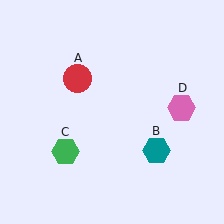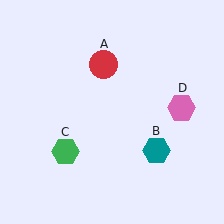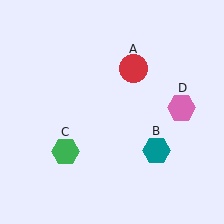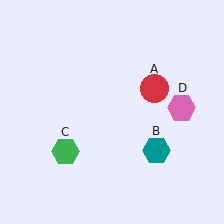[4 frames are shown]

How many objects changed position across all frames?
1 object changed position: red circle (object A).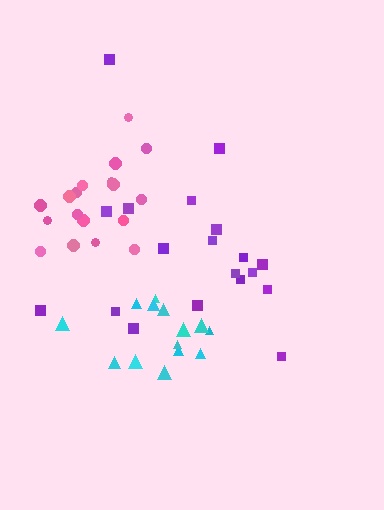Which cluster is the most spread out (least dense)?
Purple.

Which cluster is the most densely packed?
Pink.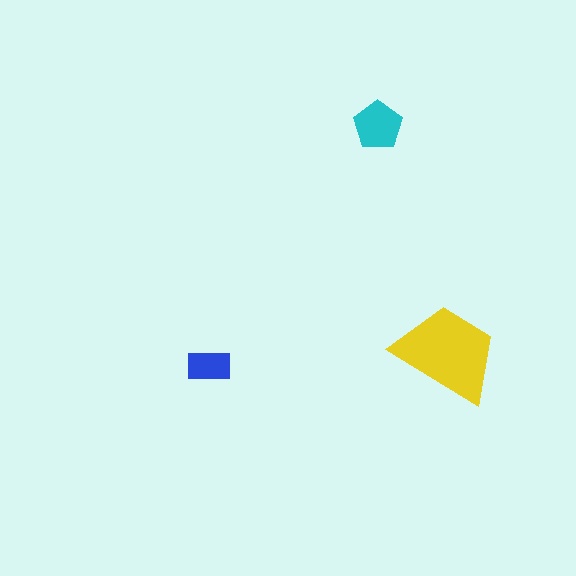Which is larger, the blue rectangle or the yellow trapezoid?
The yellow trapezoid.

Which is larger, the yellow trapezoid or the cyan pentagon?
The yellow trapezoid.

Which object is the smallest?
The blue rectangle.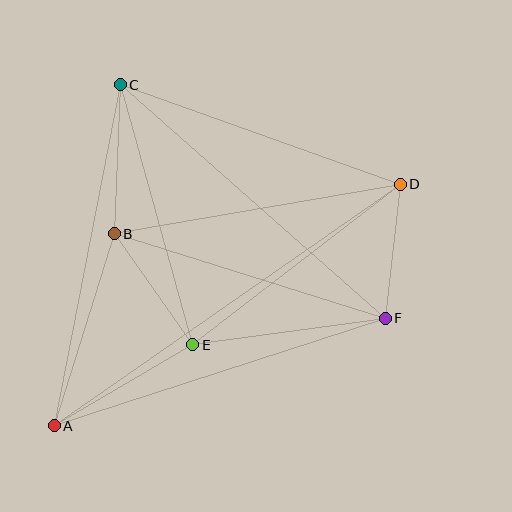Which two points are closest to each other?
Points D and F are closest to each other.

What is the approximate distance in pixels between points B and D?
The distance between B and D is approximately 290 pixels.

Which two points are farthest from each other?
Points A and D are farthest from each other.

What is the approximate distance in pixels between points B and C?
The distance between B and C is approximately 149 pixels.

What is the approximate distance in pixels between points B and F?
The distance between B and F is approximately 284 pixels.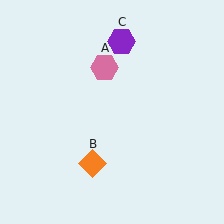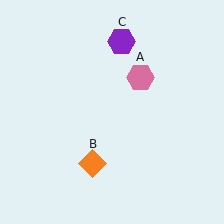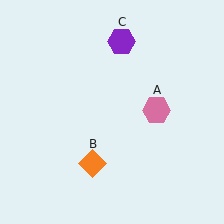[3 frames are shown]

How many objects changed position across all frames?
1 object changed position: pink hexagon (object A).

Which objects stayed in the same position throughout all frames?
Orange diamond (object B) and purple hexagon (object C) remained stationary.